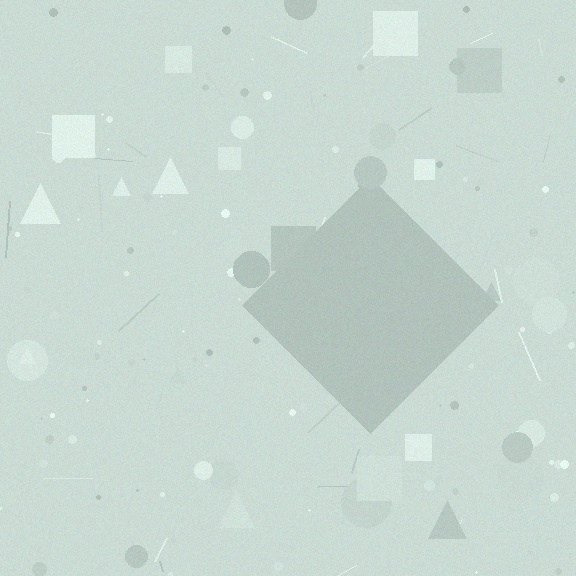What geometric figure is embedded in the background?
A diamond is embedded in the background.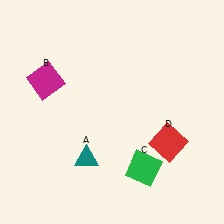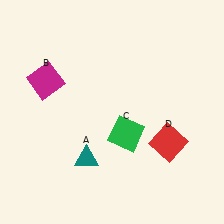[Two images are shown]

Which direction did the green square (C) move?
The green square (C) moved up.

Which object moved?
The green square (C) moved up.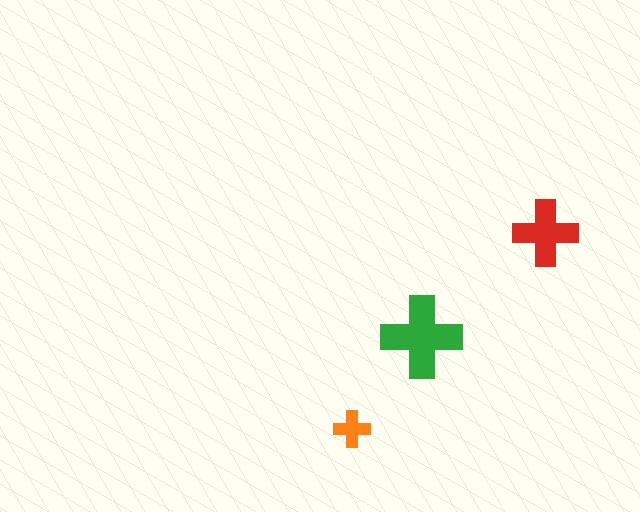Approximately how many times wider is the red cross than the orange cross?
About 2 times wider.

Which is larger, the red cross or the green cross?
The green one.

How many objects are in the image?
There are 3 objects in the image.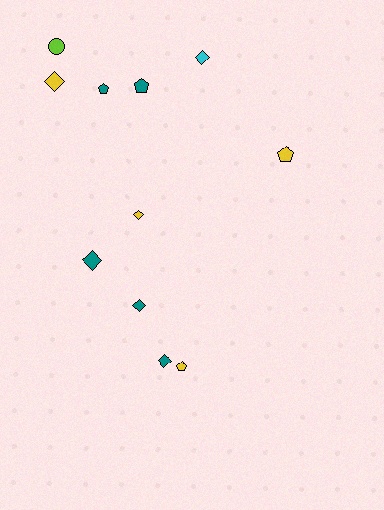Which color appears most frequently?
Teal, with 5 objects.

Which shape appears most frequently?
Diamond, with 6 objects.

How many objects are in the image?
There are 11 objects.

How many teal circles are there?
There are no teal circles.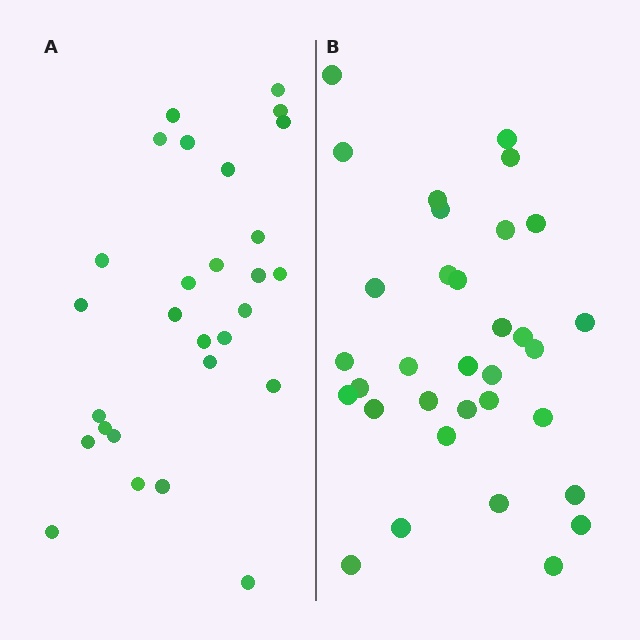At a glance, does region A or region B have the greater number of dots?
Region B (the right region) has more dots.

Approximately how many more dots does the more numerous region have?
Region B has about 5 more dots than region A.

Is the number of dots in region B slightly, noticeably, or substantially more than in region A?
Region B has only slightly more — the two regions are fairly close. The ratio is roughly 1.2 to 1.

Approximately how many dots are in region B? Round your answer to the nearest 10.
About 30 dots. (The exact count is 33, which rounds to 30.)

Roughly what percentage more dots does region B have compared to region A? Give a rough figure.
About 20% more.